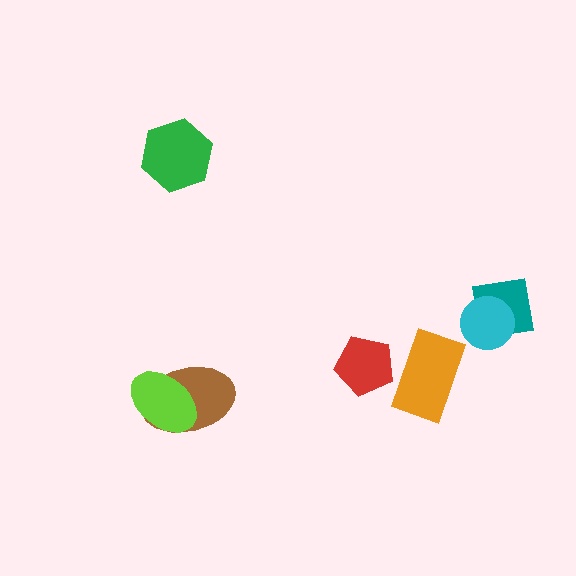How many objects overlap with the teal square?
1 object overlaps with the teal square.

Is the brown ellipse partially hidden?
Yes, it is partially covered by another shape.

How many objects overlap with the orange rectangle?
1 object overlaps with the orange rectangle.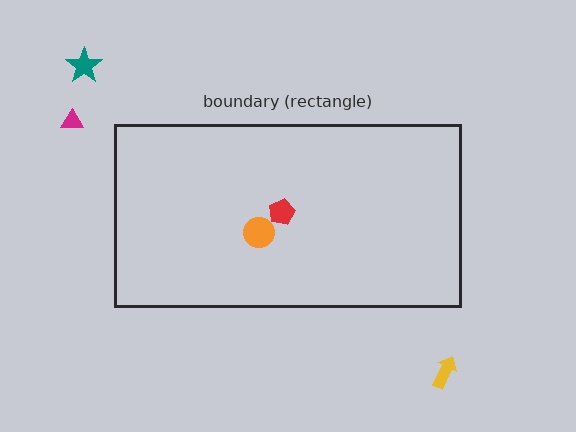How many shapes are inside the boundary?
2 inside, 3 outside.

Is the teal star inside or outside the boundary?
Outside.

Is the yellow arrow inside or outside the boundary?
Outside.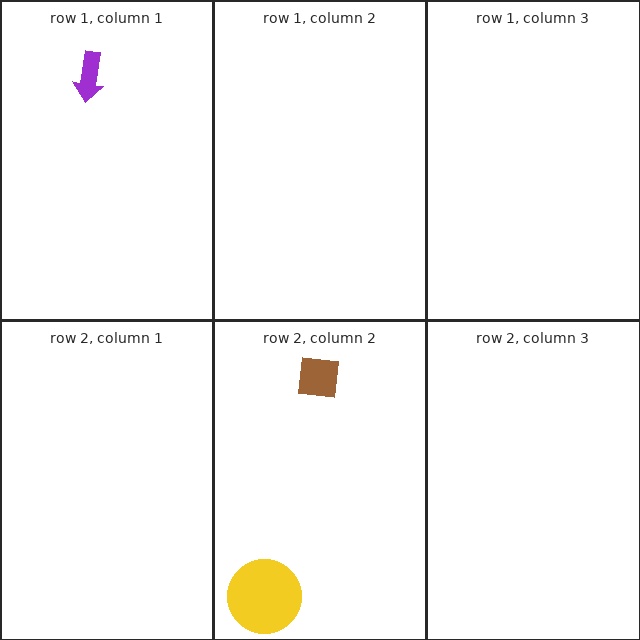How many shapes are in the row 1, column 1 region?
1.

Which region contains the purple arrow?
The row 1, column 1 region.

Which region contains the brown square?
The row 2, column 2 region.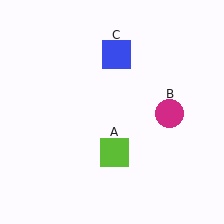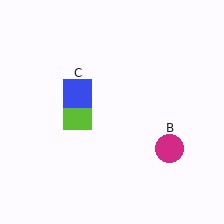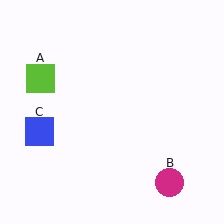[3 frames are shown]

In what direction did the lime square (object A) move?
The lime square (object A) moved up and to the left.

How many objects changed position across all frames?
3 objects changed position: lime square (object A), magenta circle (object B), blue square (object C).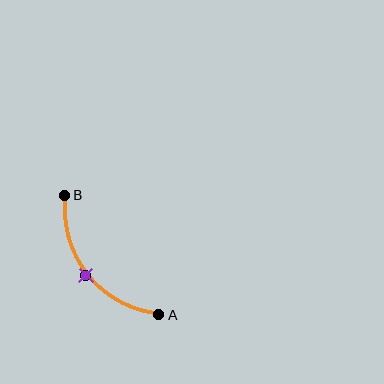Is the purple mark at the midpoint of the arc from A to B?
Yes. The purple mark lies on the arc at equal arc-length from both A and B — it is the arc midpoint.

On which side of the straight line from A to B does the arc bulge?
The arc bulges below and to the left of the straight line connecting A and B.